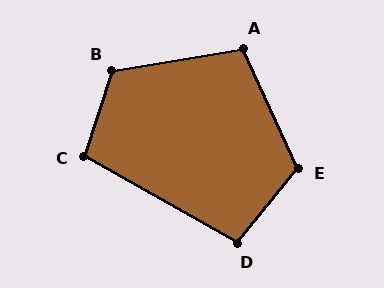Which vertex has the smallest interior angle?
D, at approximately 100 degrees.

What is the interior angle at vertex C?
Approximately 101 degrees (obtuse).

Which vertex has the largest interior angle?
B, at approximately 117 degrees.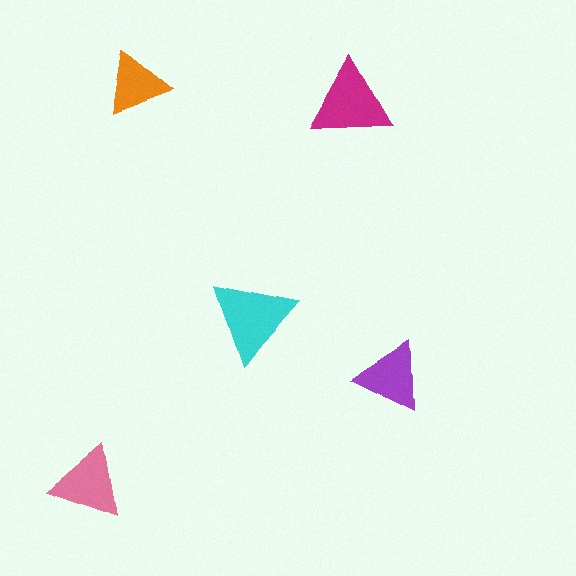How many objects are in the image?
There are 5 objects in the image.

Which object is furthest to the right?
The purple triangle is rightmost.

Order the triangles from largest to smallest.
the cyan one, the magenta one, the pink one, the purple one, the orange one.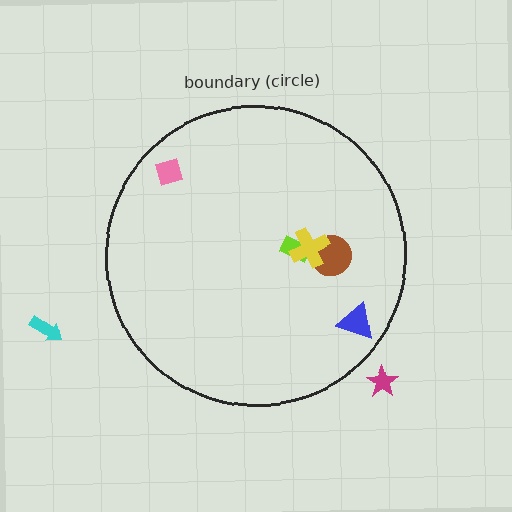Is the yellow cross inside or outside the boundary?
Inside.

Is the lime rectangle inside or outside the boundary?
Inside.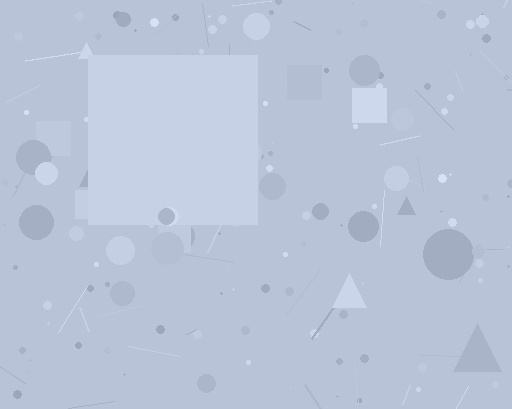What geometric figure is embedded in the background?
A square is embedded in the background.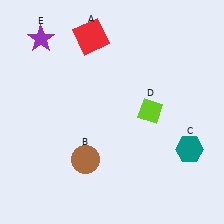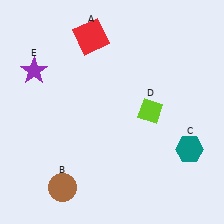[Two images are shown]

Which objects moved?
The objects that moved are: the brown circle (B), the purple star (E).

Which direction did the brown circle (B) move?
The brown circle (B) moved down.